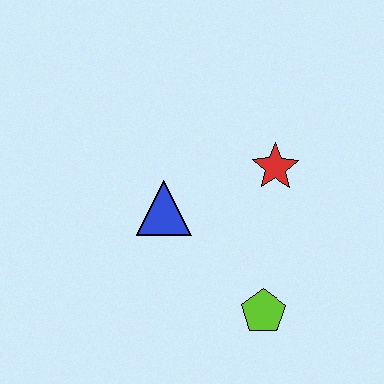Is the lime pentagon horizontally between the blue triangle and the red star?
Yes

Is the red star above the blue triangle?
Yes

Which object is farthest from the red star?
The lime pentagon is farthest from the red star.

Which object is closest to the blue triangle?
The red star is closest to the blue triangle.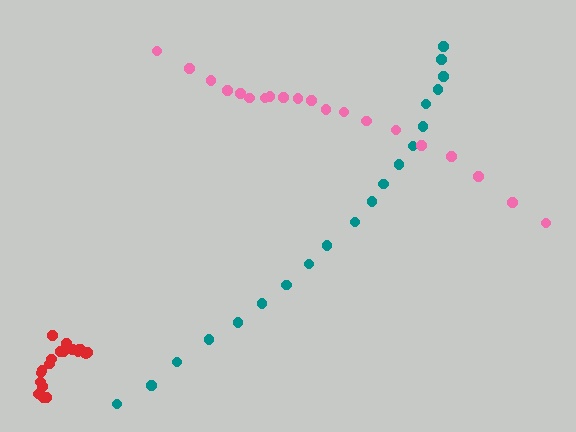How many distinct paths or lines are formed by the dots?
There are 3 distinct paths.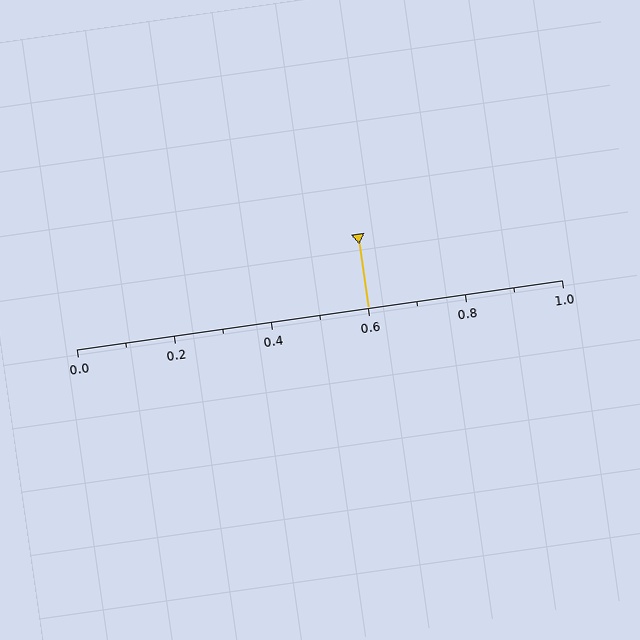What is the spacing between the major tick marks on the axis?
The major ticks are spaced 0.2 apart.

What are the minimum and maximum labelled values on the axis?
The axis runs from 0.0 to 1.0.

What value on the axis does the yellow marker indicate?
The marker indicates approximately 0.6.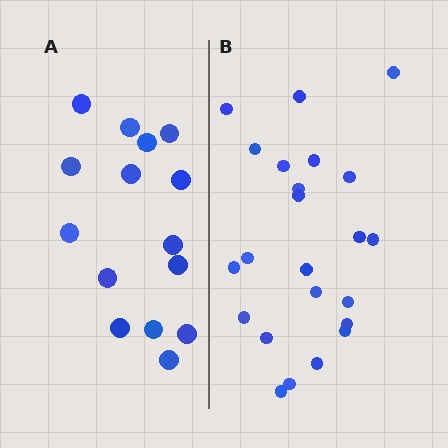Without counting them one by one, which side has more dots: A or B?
Region B (the right region) has more dots.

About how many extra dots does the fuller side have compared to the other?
Region B has roughly 8 or so more dots than region A.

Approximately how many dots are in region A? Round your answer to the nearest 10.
About 20 dots. (The exact count is 15, which rounds to 20.)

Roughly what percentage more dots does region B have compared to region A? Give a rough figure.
About 55% more.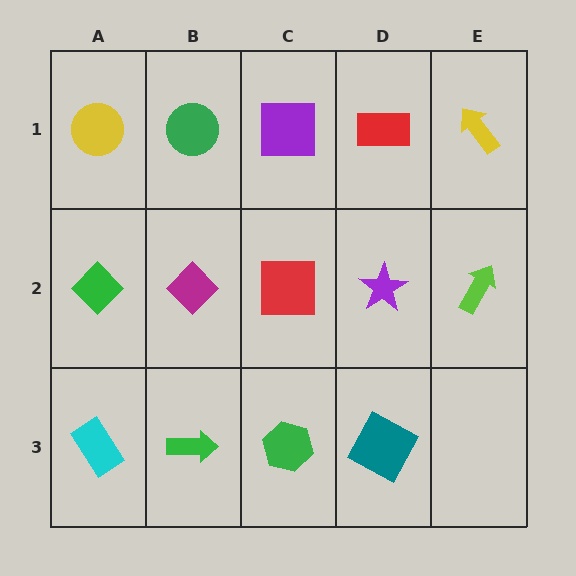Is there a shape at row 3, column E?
No, that cell is empty.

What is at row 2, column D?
A purple star.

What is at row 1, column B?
A green circle.